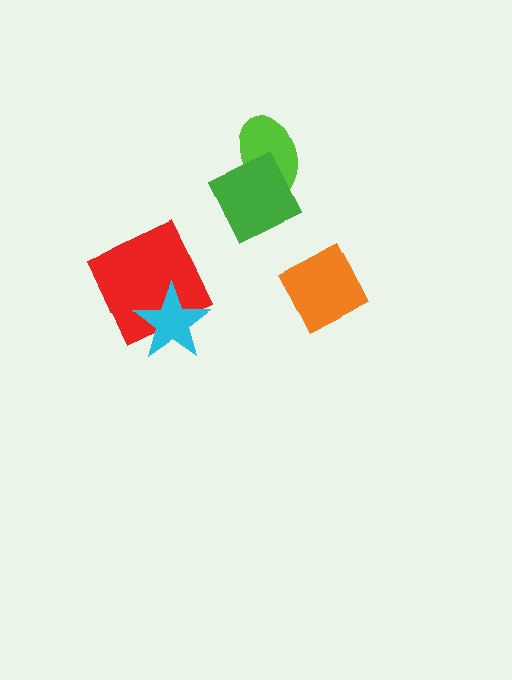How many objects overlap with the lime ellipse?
1 object overlaps with the lime ellipse.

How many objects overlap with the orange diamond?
0 objects overlap with the orange diamond.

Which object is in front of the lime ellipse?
The green diamond is in front of the lime ellipse.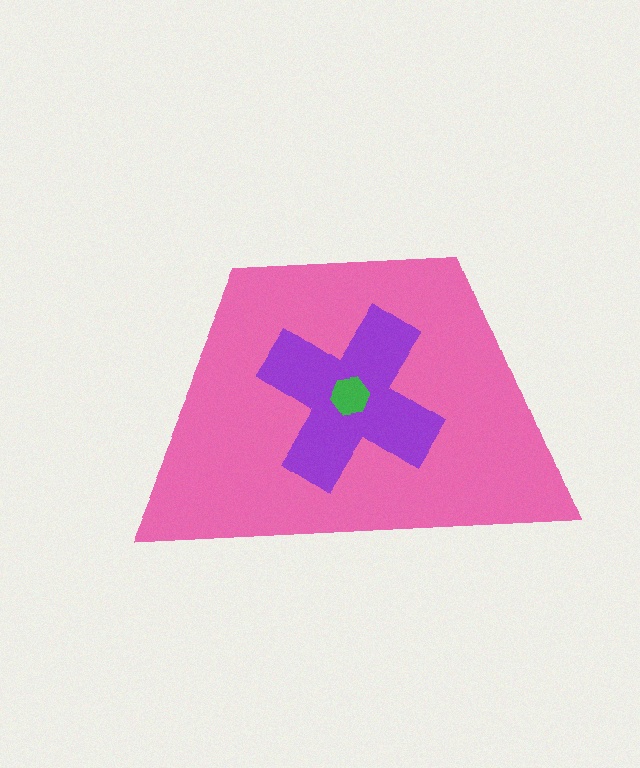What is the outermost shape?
The pink trapezoid.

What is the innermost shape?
The green hexagon.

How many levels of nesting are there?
3.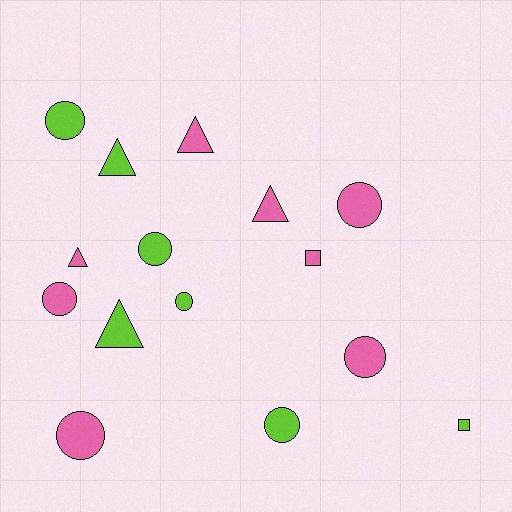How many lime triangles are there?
There are 2 lime triangles.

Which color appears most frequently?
Pink, with 8 objects.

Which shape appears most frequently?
Circle, with 8 objects.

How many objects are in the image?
There are 15 objects.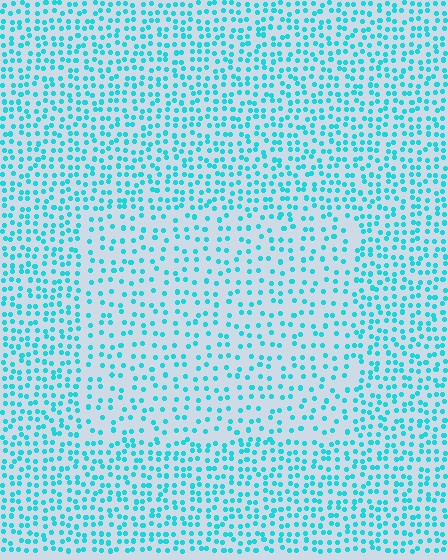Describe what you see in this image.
The image contains small cyan elements arranged at two different densities. A rectangle-shaped region is visible where the elements are less densely packed than the surrounding area.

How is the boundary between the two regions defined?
The boundary is defined by a change in element density (approximately 1.7x ratio). All elements are the same color, size, and shape.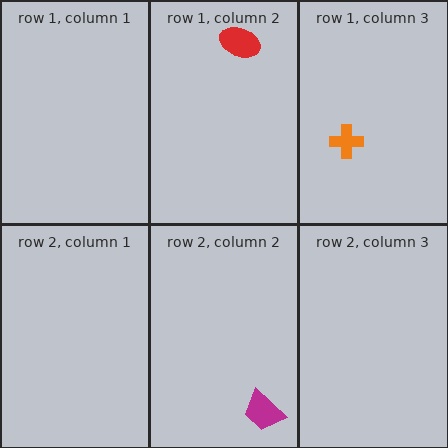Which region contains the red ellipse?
The row 1, column 2 region.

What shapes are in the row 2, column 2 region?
The magenta trapezoid.